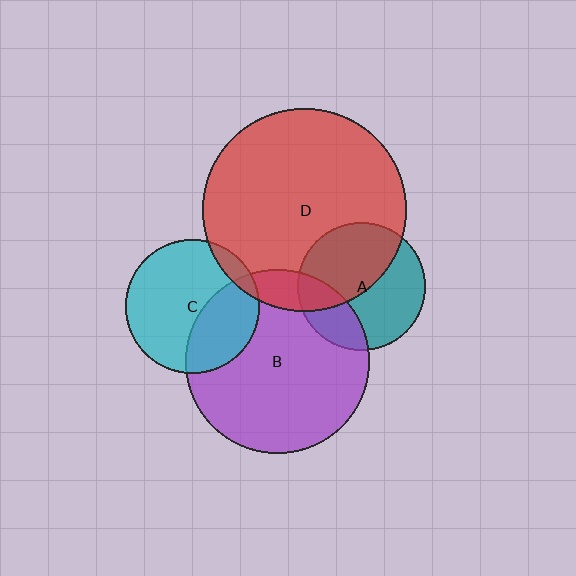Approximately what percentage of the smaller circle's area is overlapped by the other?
Approximately 50%.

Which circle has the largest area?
Circle D (red).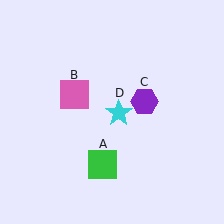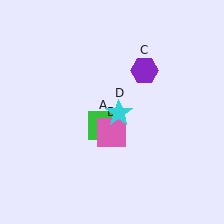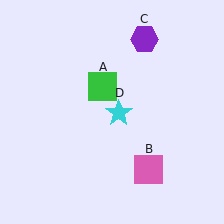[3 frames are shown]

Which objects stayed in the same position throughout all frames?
Cyan star (object D) remained stationary.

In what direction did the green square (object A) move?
The green square (object A) moved up.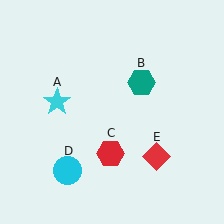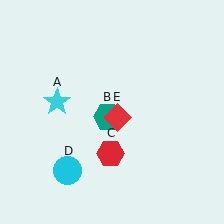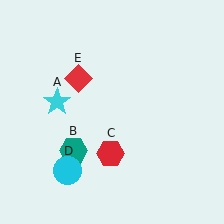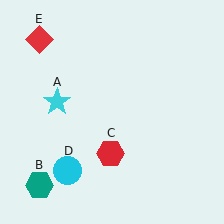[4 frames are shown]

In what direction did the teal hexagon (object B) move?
The teal hexagon (object B) moved down and to the left.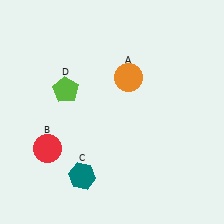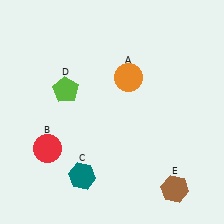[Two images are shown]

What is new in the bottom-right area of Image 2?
A brown hexagon (E) was added in the bottom-right area of Image 2.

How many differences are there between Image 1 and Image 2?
There is 1 difference between the two images.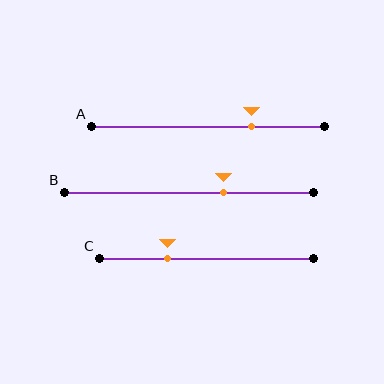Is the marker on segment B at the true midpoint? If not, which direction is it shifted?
No, the marker on segment B is shifted to the right by about 14% of the segment length.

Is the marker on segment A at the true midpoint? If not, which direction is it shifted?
No, the marker on segment A is shifted to the right by about 19% of the segment length.